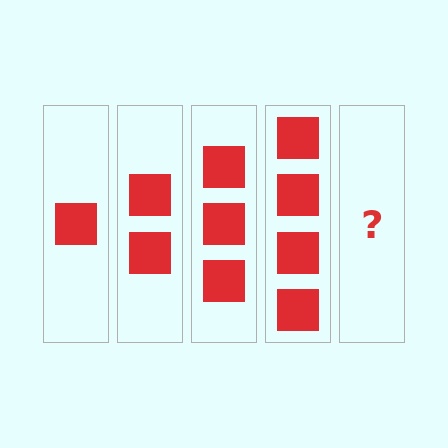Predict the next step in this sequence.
The next step is 5 squares.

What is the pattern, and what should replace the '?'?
The pattern is that each step adds one more square. The '?' should be 5 squares.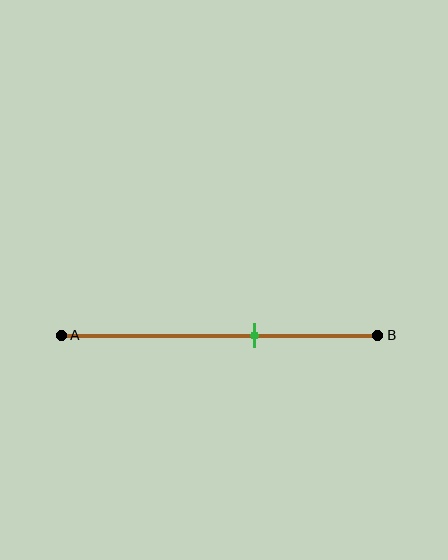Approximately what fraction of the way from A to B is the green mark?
The green mark is approximately 60% of the way from A to B.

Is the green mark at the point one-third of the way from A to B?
No, the mark is at about 60% from A, not at the 33% one-third point.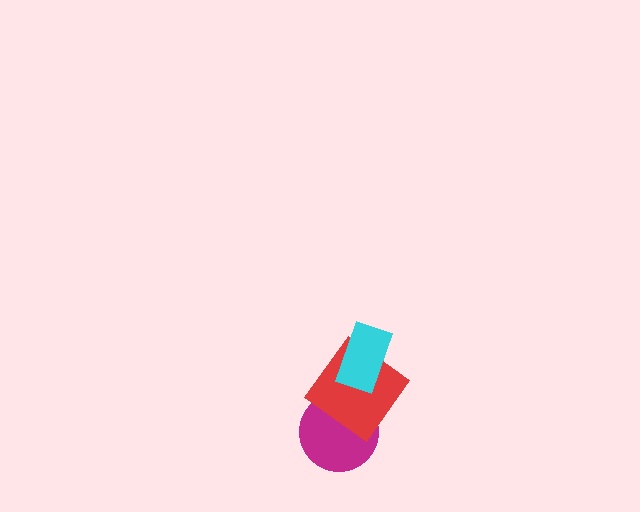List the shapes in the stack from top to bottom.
From top to bottom: the cyan rectangle, the red diamond, the magenta circle.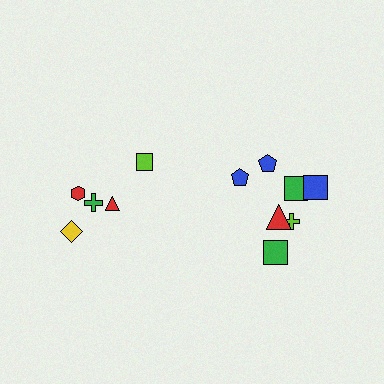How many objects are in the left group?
There are 5 objects.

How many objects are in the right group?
There are 7 objects.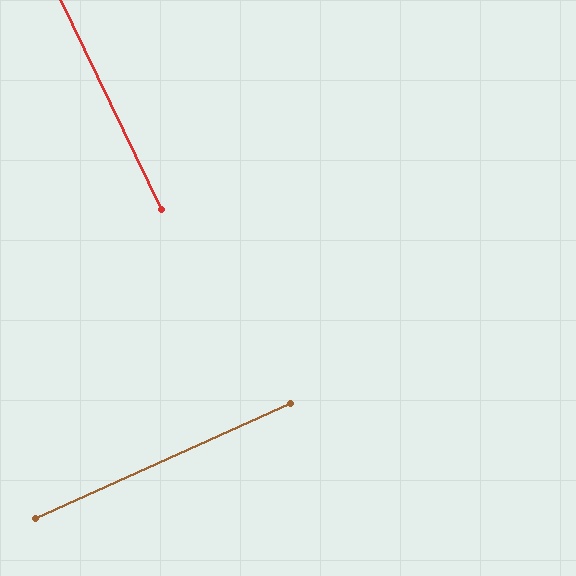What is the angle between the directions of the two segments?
Approximately 89 degrees.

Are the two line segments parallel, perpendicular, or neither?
Perpendicular — they meet at approximately 89°.